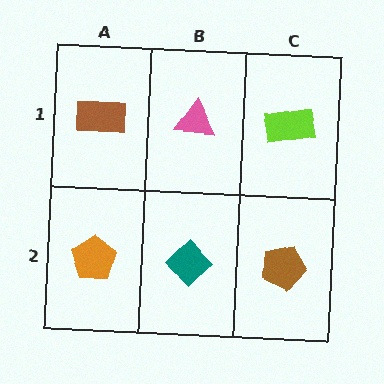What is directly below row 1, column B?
A teal diamond.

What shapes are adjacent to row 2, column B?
A pink triangle (row 1, column B), an orange pentagon (row 2, column A), a brown pentagon (row 2, column C).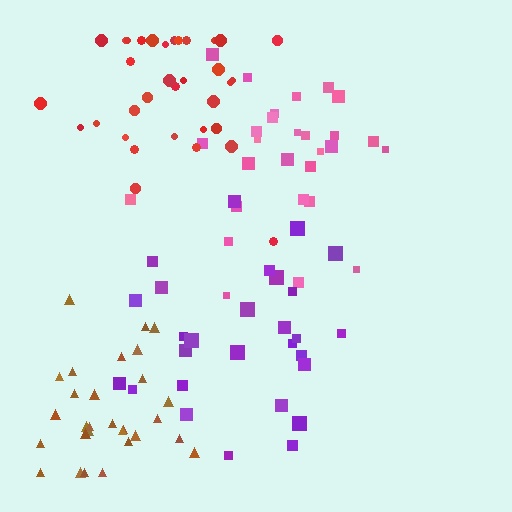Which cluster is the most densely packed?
Red.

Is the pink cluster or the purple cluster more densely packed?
Pink.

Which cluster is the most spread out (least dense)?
Purple.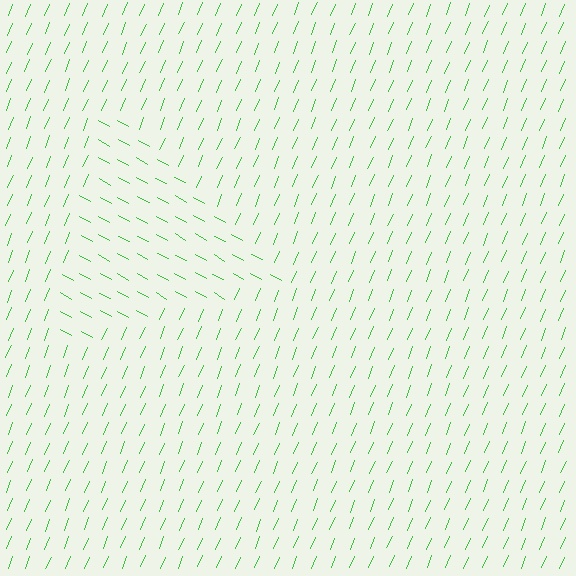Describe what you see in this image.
The image is filled with small green line segments. A triangle region in the image has lines oriented differently from the surrounding lines, creating a visible texture boundary.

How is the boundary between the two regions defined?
The boundary is defined purely by a change in line orientation (approximately 84 degrees difference). All lines are the same color and thickness.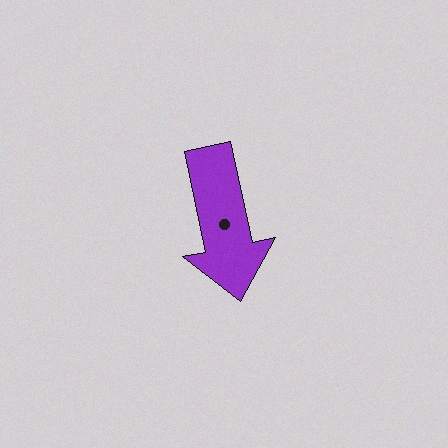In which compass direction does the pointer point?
South.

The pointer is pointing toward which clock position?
Roughly 6 o'clock.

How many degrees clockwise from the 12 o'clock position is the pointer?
Approximately 168 degrees.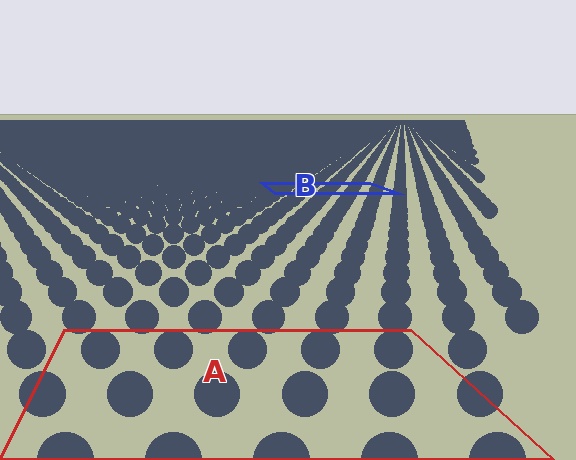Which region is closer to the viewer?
Region A is closer. The texture elements there are larger and more spread out.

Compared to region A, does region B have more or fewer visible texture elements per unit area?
Region B has more texture elements per unit area — they are packed more densely because it is farther away.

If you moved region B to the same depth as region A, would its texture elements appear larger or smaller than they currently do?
They would appear larger. At a closer depth, the same texture elements are projected at a bigger on-screen size.